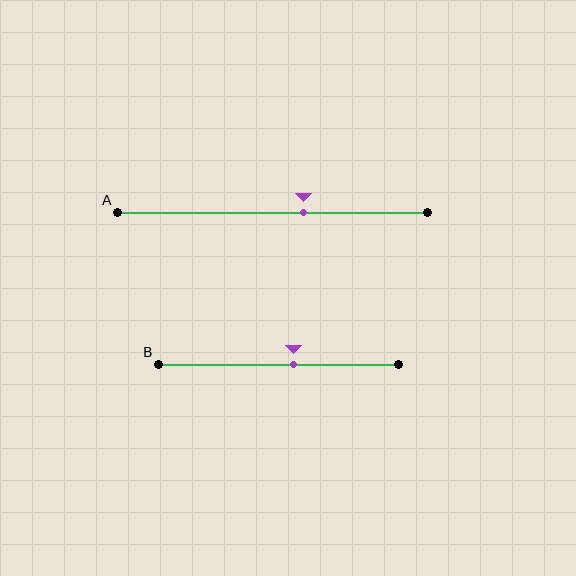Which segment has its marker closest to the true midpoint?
Segment B has its marker closest to the true midpoint.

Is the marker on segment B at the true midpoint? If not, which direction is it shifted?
No, the marker on segment B is shifted to the right by about 6% of the segment length.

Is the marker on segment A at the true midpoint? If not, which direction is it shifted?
No, the marker on segment A is shifted to the right by about 10% of the segment length.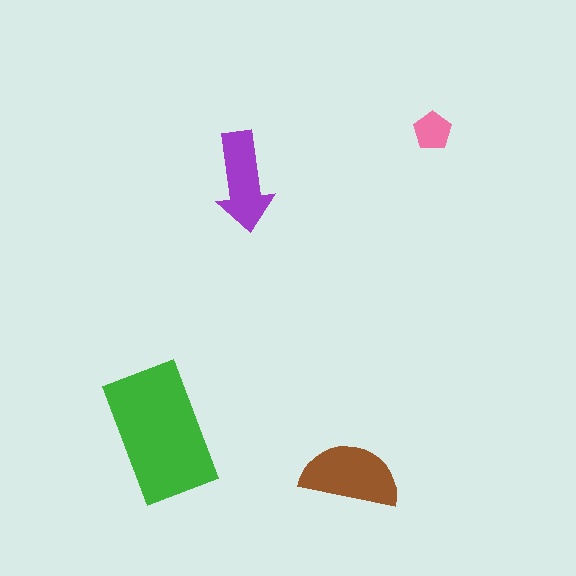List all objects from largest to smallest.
The green rectangle, the brown semicircle, the purple arrow, the pink pentagon.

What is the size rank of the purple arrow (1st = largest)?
3rd.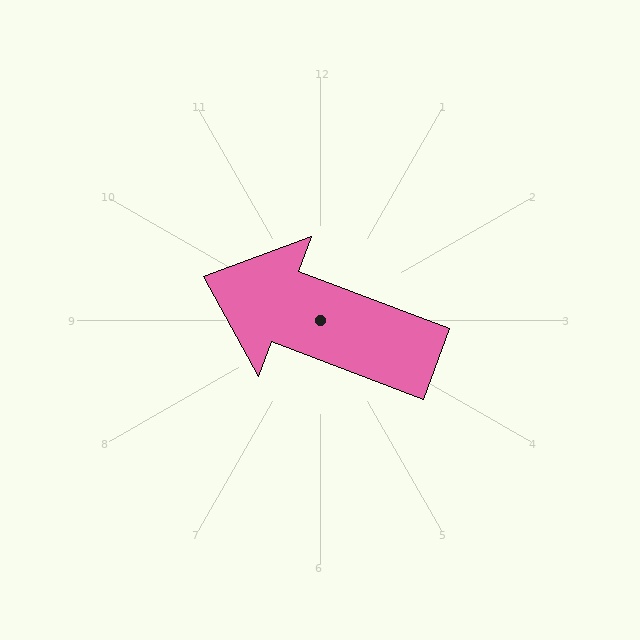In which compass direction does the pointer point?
West.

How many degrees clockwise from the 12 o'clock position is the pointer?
Approximately 291 degrees.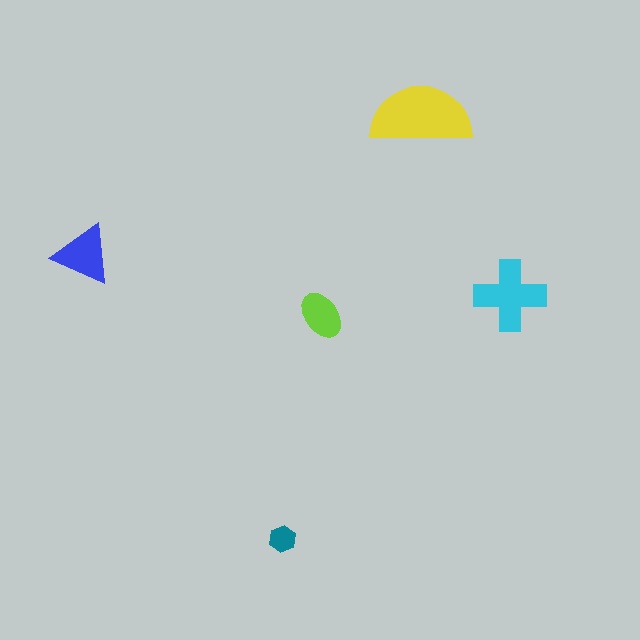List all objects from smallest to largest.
The teal hexagon, the lime ellipse, the blue triangle, the cyan cross, the yellow semicircle.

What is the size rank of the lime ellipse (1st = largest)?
4th.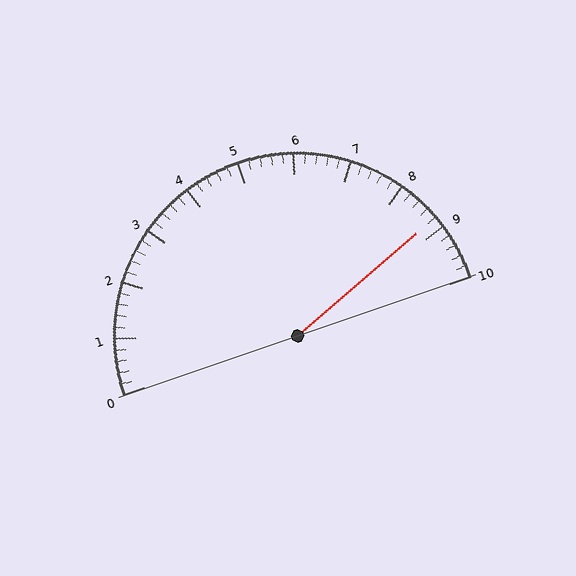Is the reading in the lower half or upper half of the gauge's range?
The reading is in the upper half of the range (0 to 10).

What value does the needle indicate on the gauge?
The needle indicates approximately 8.8.